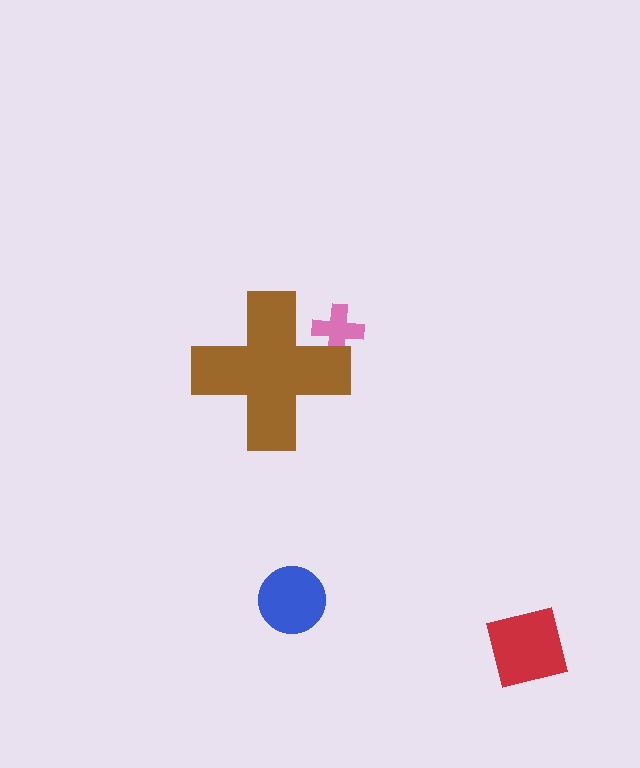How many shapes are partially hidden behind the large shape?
1 shape is partially hidden.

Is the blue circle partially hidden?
No, the blue circle is fully visible.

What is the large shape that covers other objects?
A brown cross.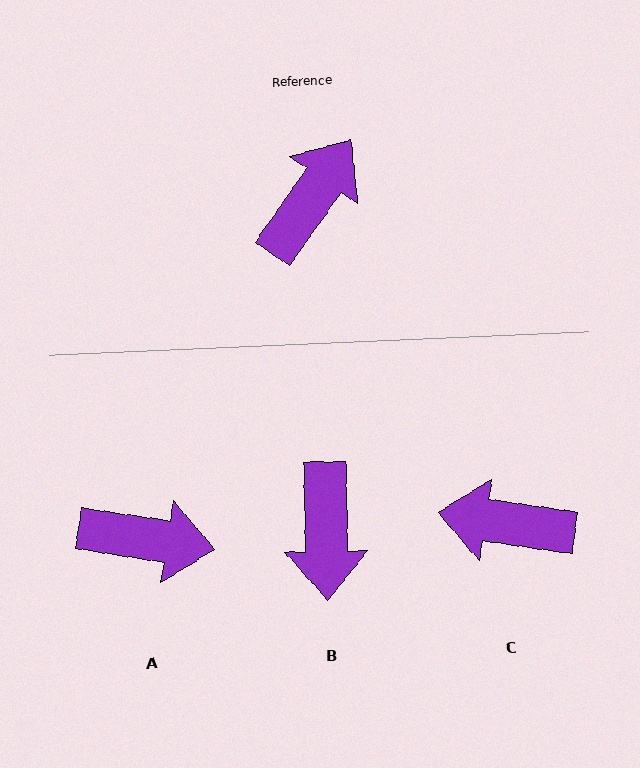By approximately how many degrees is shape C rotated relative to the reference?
Approximately 116 degrees counter-clockwise.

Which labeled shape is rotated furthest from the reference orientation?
B, about 144 degrees away.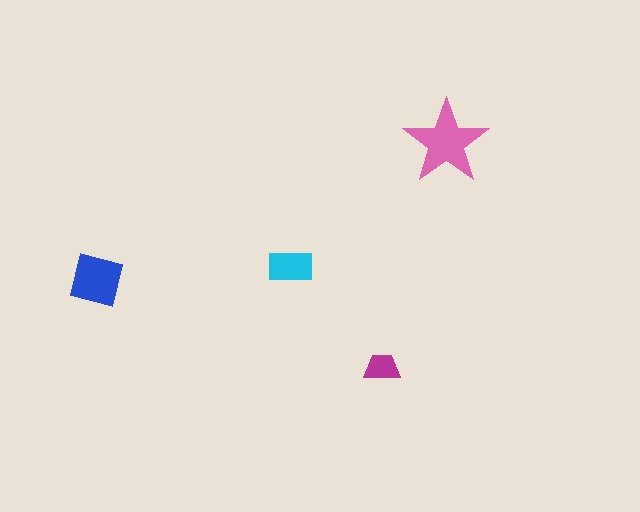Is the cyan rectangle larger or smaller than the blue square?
Smaller.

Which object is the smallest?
The magenta trapezoid.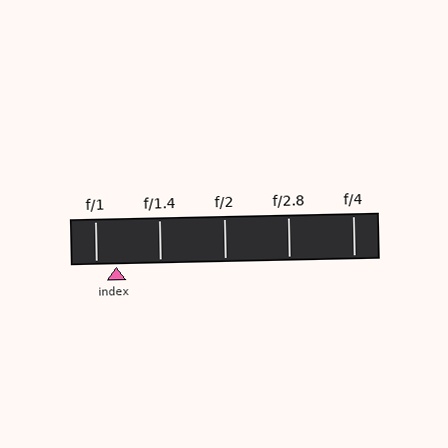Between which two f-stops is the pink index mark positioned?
The index mark is between f/1 and f/1.4.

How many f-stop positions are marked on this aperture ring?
There are 5 f-stop positions marked.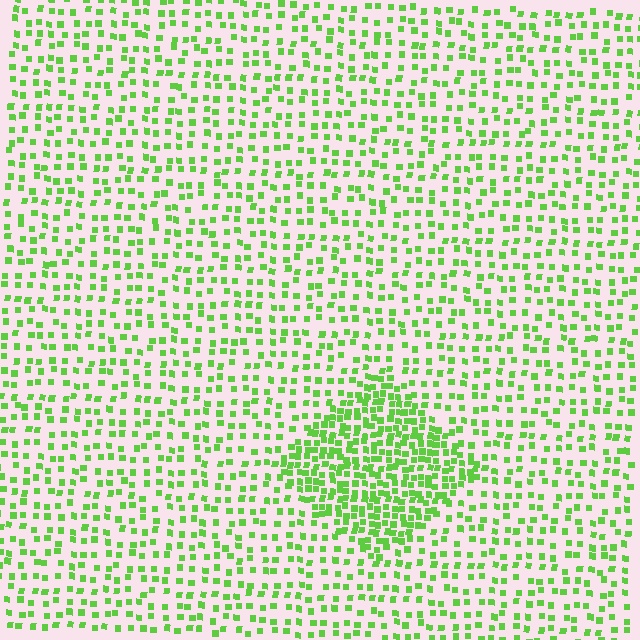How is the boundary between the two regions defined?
The boundary is defined by a change in element density (approximately 2.2x ratio). All elements are the same color, size, and shape.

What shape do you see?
I see a diamond.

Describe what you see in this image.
The image contains small lime elements arranged at two different densities. A diamond-shaped region is visible where the elements are more densely packed than the surrounding area.